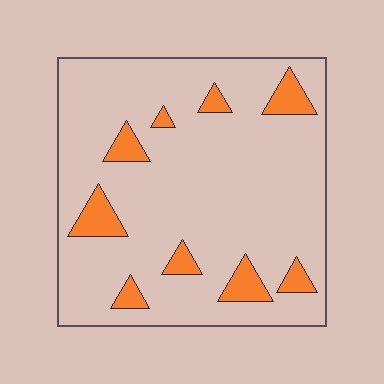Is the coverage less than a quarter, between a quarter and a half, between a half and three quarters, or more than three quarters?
Less than a quarter.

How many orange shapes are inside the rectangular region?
9.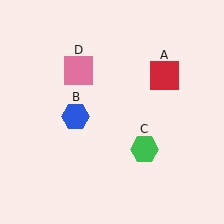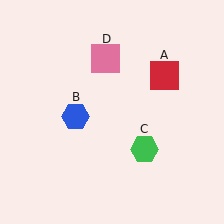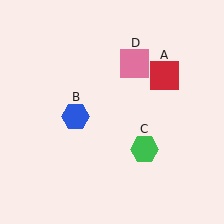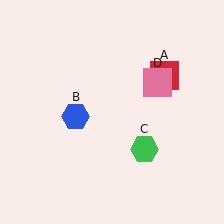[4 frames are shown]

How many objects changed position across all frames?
1 object changed position: pink square (object D).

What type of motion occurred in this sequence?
The pink square (object D) rotated clockwise around the center of the scene.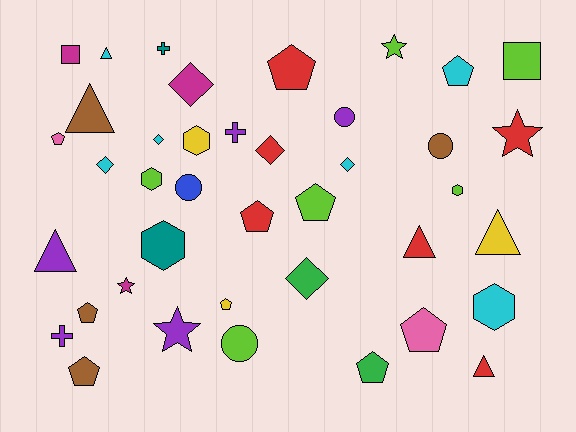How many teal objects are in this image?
There are 2 teal objects.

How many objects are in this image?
There are 40 objects.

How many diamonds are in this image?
There are 6 diamonds.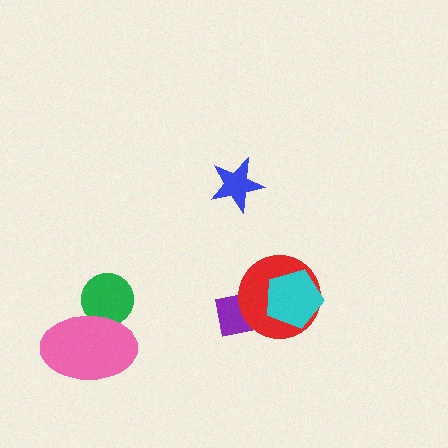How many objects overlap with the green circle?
1 object overlaps with the green circle.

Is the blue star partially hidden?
No, no other shape covers it.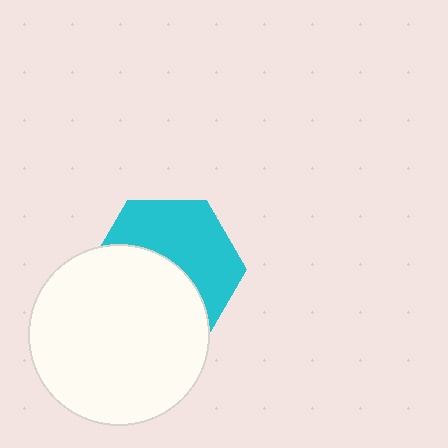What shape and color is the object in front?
The object in front is a white circle.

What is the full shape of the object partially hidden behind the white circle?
The partially hidden object is a cyan hexagon.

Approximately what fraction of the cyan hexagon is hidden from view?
Roughly 50% of the cyan hexagon is hidden behind the white circle.